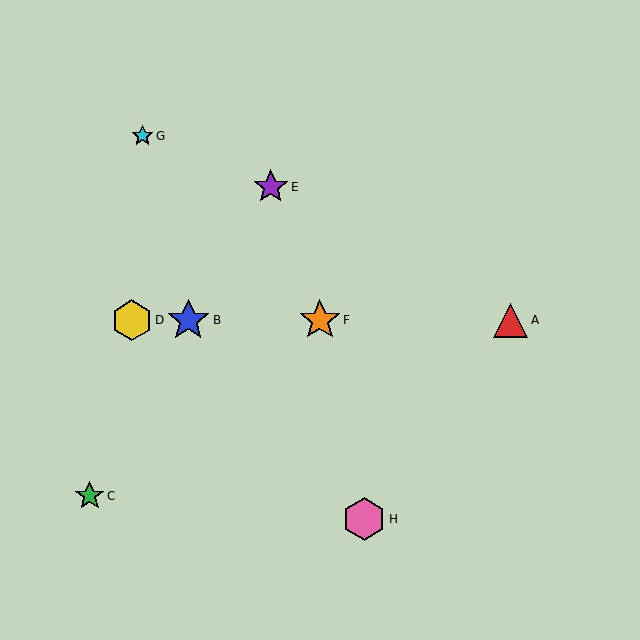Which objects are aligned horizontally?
Objects A, B, D, F are aligned horizontally.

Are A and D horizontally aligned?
Yes, both are at y≈320.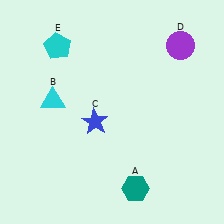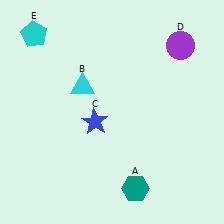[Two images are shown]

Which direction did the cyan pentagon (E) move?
The cyan pentagon (E) moved left.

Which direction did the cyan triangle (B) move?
The cyan triangle (B) moved right.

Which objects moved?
The objects that moved are: the cyan triangle (B), the cyan pentagon (E).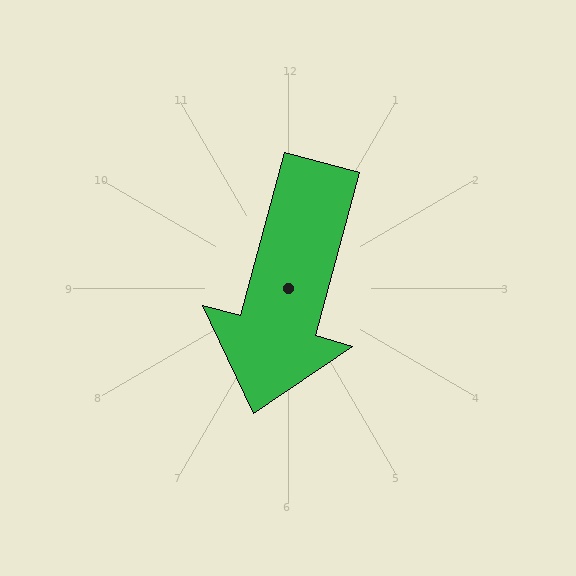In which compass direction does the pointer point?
South.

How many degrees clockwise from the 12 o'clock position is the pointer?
Approximately 195 degrees.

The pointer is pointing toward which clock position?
Roughly 7 o'clock.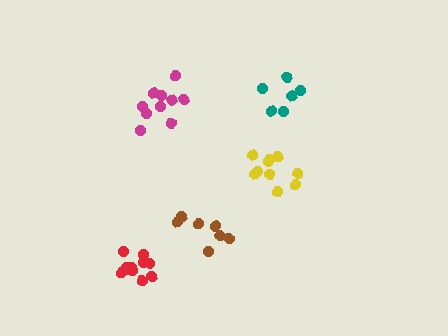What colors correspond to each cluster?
The clusters are colored: yellow, brown, magenta, red, teal.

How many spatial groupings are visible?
There are 5 spatial groupings.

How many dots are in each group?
Group 1: 10 dots, Group 2: 7 dots, Group 3: 10 dots, Group 4: 11 dots, Group 5: 6 dots (44 total).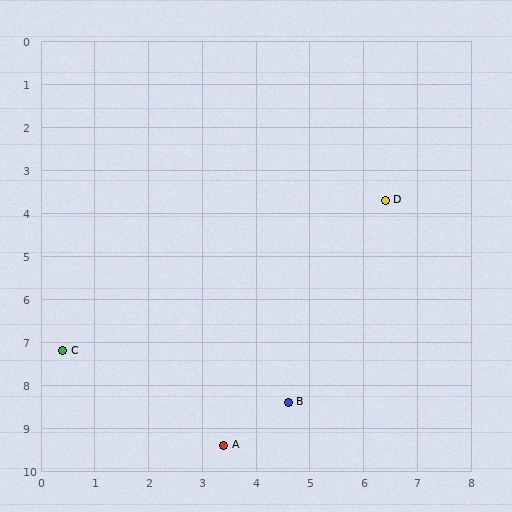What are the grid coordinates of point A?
Point A is at approximately (3.4, 9.4).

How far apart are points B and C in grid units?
Points B and C are about 4.4 grid units apart.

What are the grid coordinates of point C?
Point C is at approximately (0.4, 7.2).